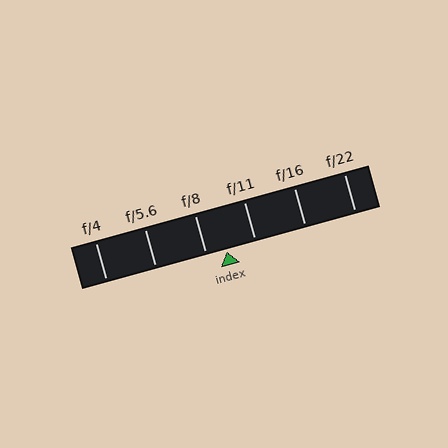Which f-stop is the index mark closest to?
The index mark is closest to f/8.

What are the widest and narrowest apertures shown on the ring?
The widest aperture shown is f/4 and the narrowest is f/22.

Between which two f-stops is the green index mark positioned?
The index mark is between f/8 and f/11.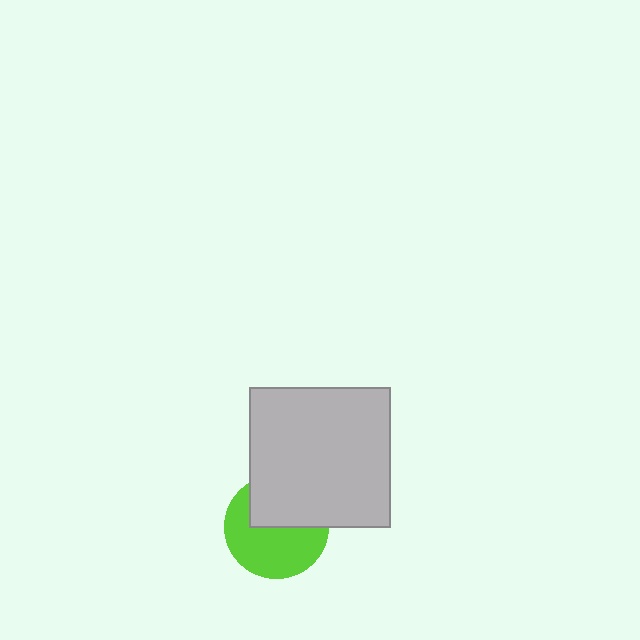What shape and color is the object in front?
The object in front is a light gray square.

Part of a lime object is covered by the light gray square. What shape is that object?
It is a circle.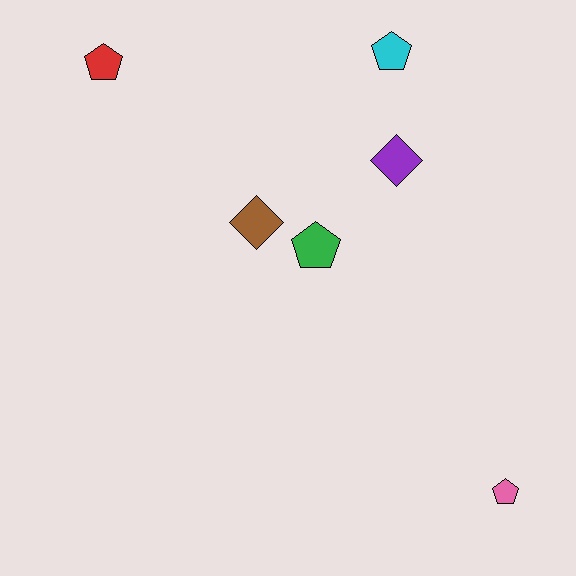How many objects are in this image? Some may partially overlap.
There are 6 objects.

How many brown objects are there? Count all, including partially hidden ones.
There is 1 brown object.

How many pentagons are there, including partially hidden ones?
There are 4 pentagons.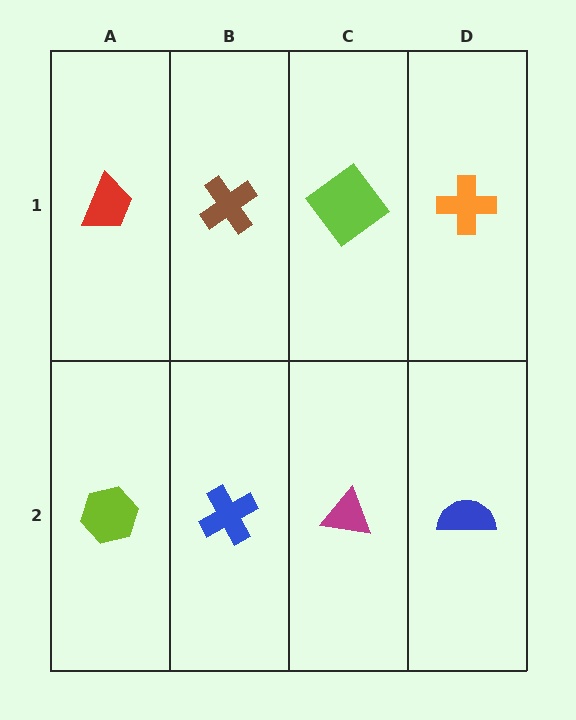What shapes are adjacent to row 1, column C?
A magenta triangle (row 2, column C), a brown cross (row 1, column B), an orange cross (row 1, column D).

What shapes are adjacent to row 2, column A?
A red trapezoid (row 1, column A), a blue cross (row 2, column B).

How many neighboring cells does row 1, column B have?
3.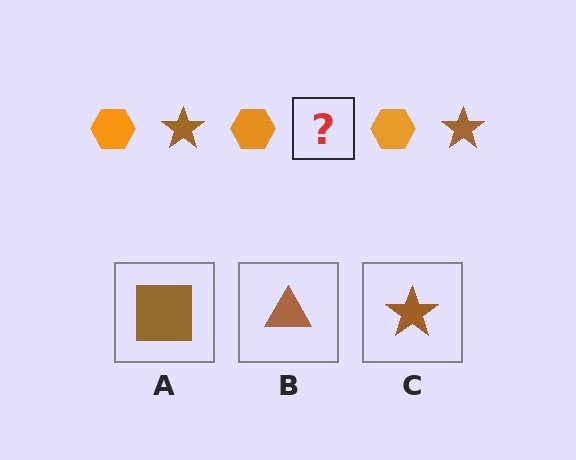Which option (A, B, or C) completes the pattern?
C.